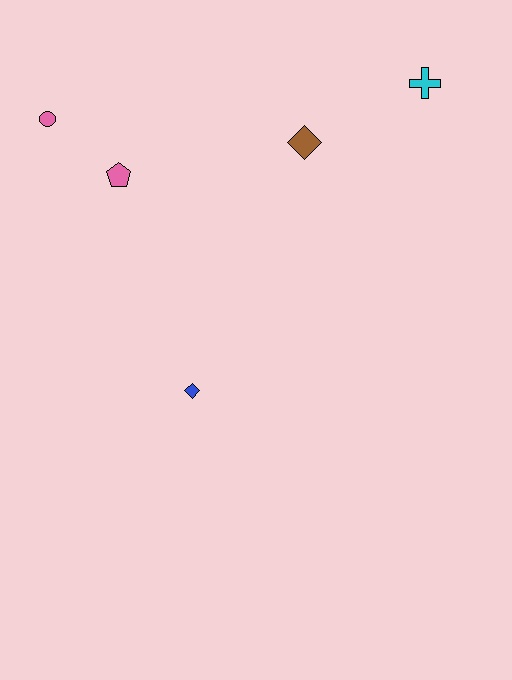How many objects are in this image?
There are 5 objects.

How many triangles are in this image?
There are no triangles.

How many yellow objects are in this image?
There are no yellow objects.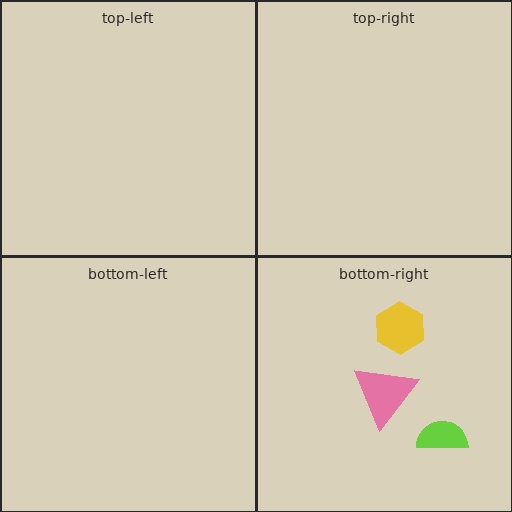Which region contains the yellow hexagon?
The bottom-right region.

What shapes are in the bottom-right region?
The pink triangle, the lime semicircle, the yellow hexagon.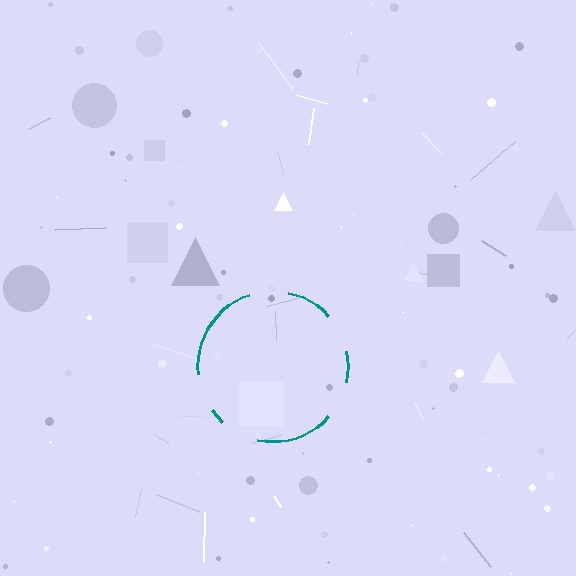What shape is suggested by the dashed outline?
The dashed outline suggests a circle.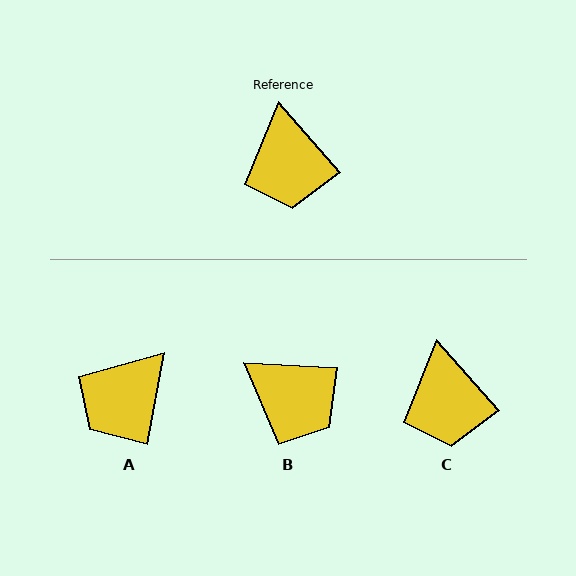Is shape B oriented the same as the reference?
No, it is off by about 45 degrees.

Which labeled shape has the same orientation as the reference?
C.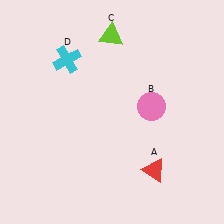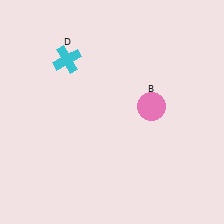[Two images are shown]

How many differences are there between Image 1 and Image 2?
There are 2 differences between the two images.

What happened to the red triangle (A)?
The red triangle (A) was removed in Image 2. It was in the bottom-right area of Image 1.